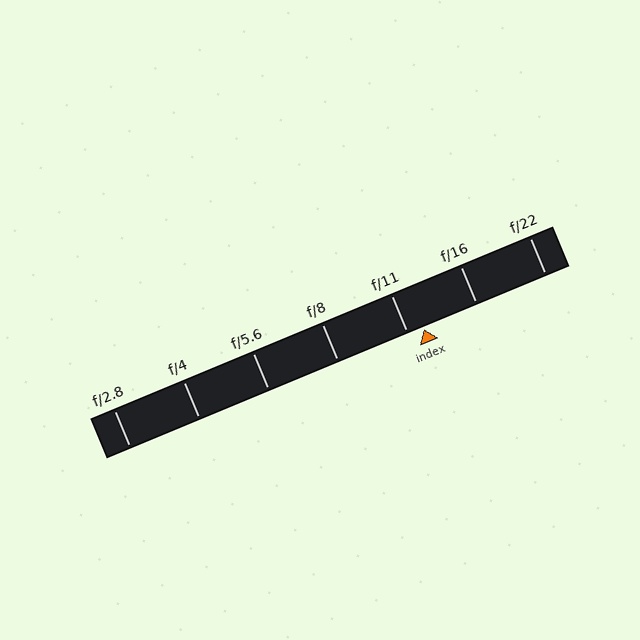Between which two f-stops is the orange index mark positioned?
The index mark is between f/11 and f/16.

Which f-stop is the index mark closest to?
The index mark is closest to f/11.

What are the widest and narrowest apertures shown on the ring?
The widest aperture shown is f/2.8 and the narrowest is f/22.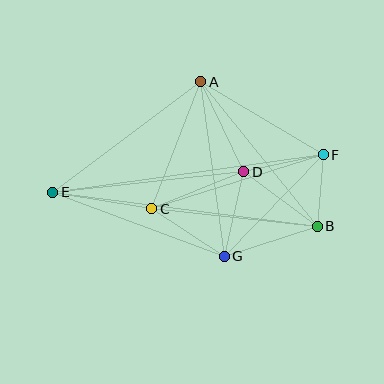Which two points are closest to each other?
Points B and F are closest to each other.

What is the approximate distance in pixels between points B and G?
The distance between B and G is approximately 98 pixels.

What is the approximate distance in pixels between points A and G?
The distance between A and G is approximately 176 pixels.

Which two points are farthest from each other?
Points E and F are farthest from each other.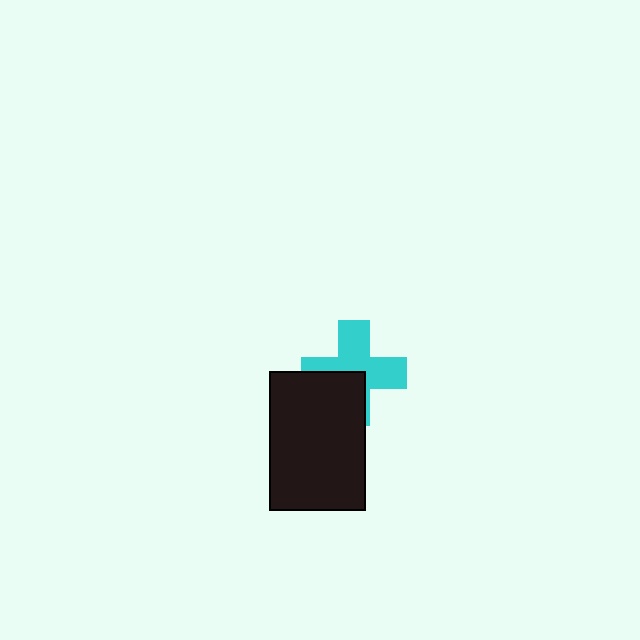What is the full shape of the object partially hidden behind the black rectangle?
The partially hidden object is a cyan cross.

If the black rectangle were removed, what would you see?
You would see the complete cyan cross.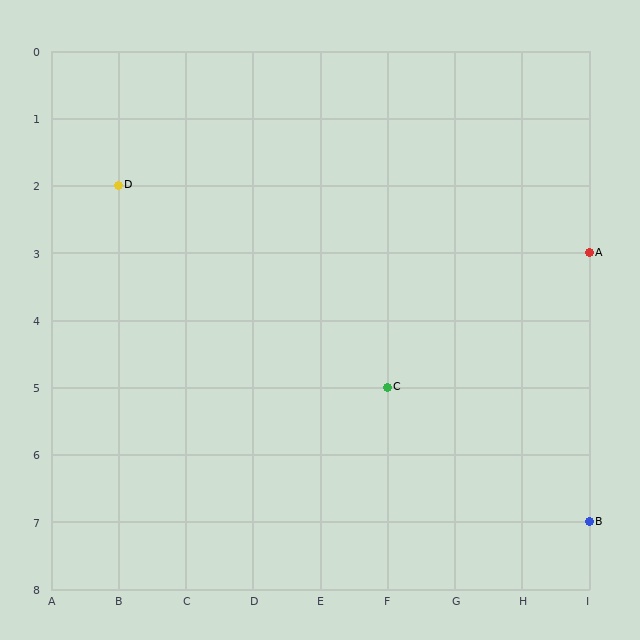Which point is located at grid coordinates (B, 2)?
Point D is at (B, 2).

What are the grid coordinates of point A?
Point A is at grid coordinates (I, 3).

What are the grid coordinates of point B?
Point B is at grid coordinates (I, 7).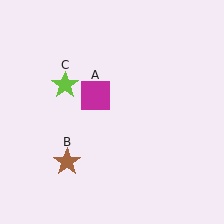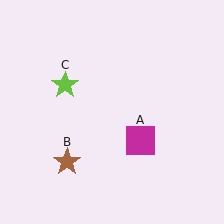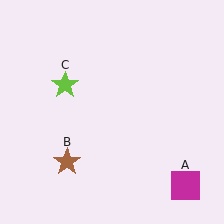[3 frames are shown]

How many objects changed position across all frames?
1 object changed position: magenta square (object A).